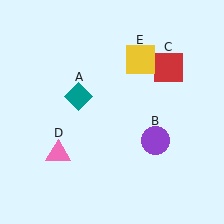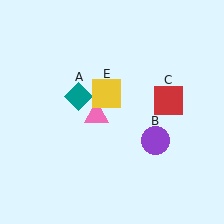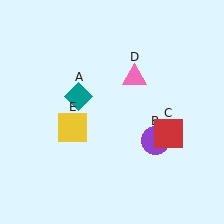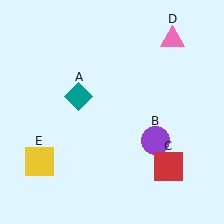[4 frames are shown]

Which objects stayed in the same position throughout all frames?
Teal diamond (object A) and purple circle (object B) remained stationary.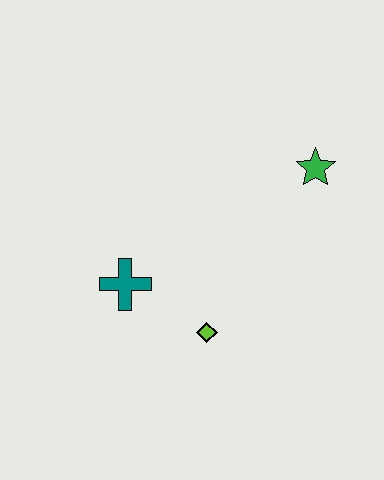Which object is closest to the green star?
The lime diamond is closest to the green star.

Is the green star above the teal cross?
Yes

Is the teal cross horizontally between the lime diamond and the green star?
No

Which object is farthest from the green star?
The teal cross is farthest from the green star.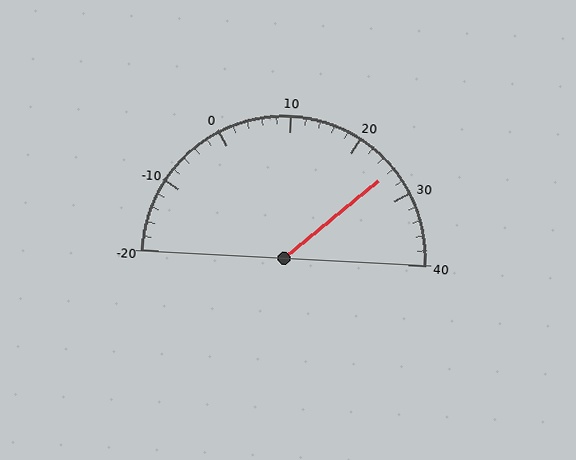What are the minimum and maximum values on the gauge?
The gauge ranges from -20 to 40.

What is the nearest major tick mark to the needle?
The nearest major tick mark is 30.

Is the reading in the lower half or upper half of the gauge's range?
The reading is in the upper half of the range (-20 to 40).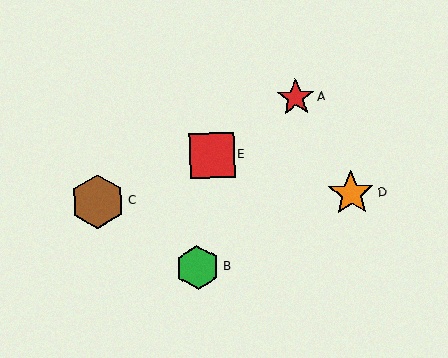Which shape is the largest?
The brown hexagon (labeled C) is the largest.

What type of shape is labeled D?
Shape D is an orange star.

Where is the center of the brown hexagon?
The center of the brown hexagon is at (98, 202).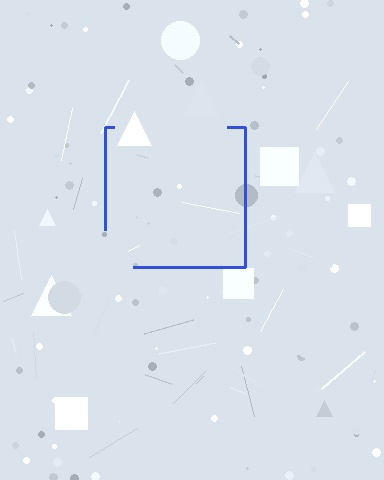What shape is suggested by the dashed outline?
The dashed outline suggests a square.